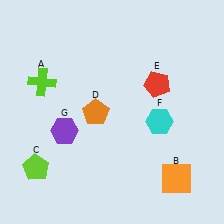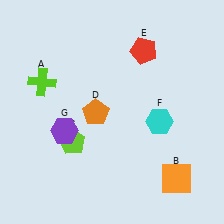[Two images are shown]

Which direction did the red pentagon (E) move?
The red pentagon (E) moved up.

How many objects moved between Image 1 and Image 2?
2 objects moved between the two images.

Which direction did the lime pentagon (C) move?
The lime pentagon (C) moved right.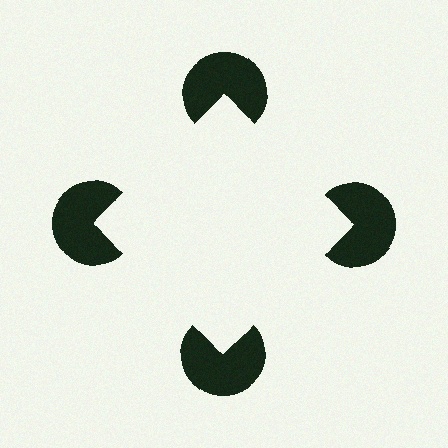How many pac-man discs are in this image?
There are 4 — one at each vertex of the illusory square.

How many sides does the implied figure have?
4 sides.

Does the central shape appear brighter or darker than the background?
It typically appears slightly brighter than the background, even though no actual brightness change is drawn.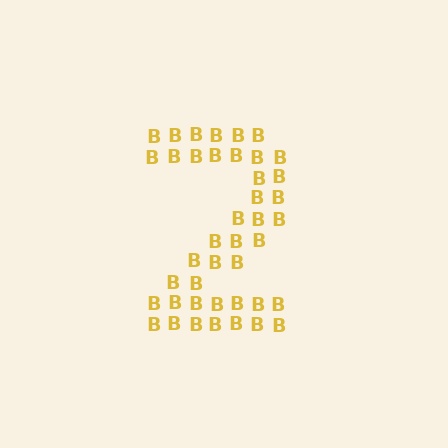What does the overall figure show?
The overall figure shows the digit 2.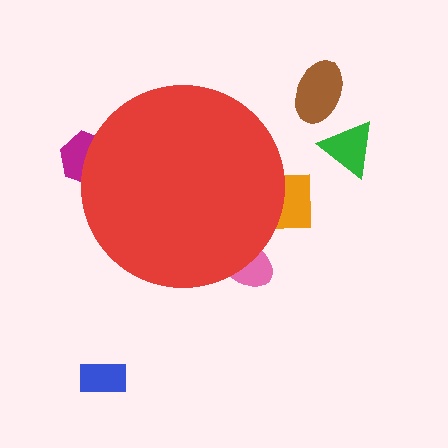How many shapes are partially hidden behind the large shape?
3 shapes are partially hidden.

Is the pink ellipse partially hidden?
Yes, the pink ellipse is partially hidden behind the red circle.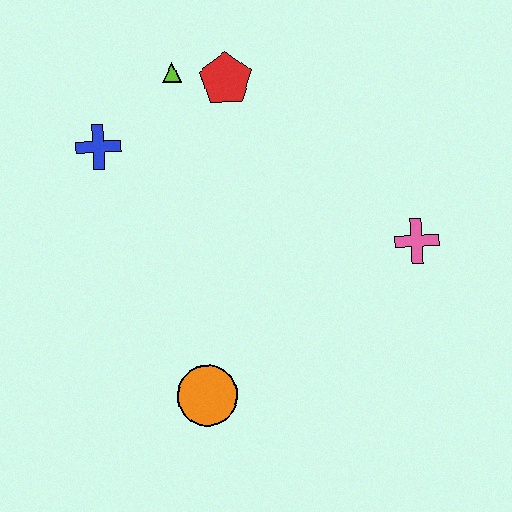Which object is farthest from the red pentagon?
The orange circle is farthest from the red pentagon.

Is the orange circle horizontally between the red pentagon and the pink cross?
No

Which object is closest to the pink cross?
The red pentagon is closest to the pink cross.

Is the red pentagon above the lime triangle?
No